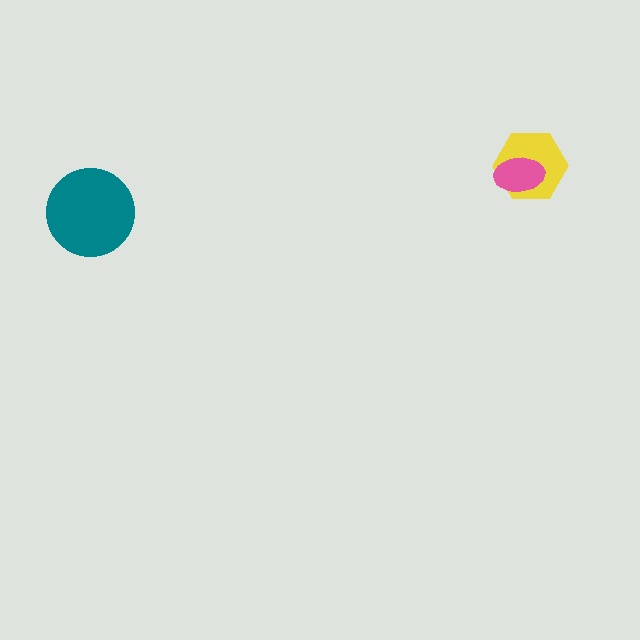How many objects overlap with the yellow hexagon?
1 object overlaps with the yellow hexagon.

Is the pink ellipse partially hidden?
No, no other shape covers it.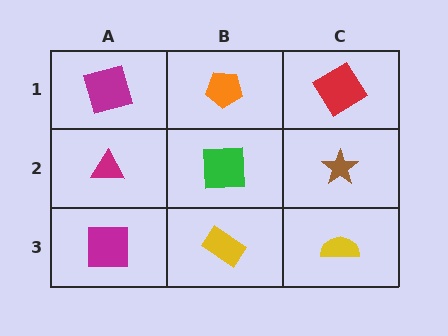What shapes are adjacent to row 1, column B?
A green square (row 2, column B), a magenta square (row 1, column A), a red diamond (row 1, column C).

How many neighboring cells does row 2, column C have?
3.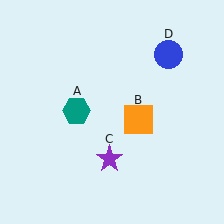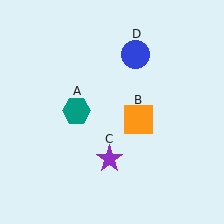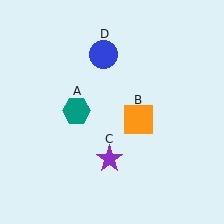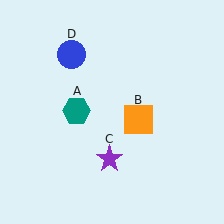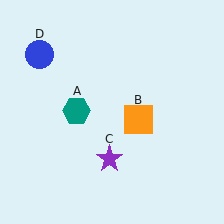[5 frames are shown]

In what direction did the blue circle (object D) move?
The blue circle (object D) moved left.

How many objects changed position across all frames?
1 object changed position: blue circle (object D).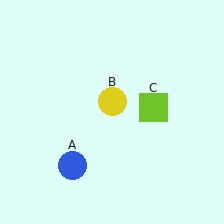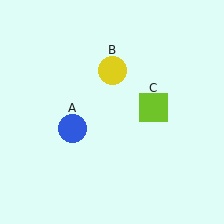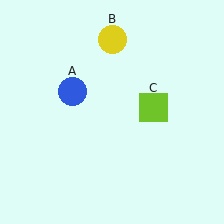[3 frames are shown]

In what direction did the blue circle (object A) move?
The blue circle (object A) moved up.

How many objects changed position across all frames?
2 objects changed position: blue circle (object A), yellow circle (object B).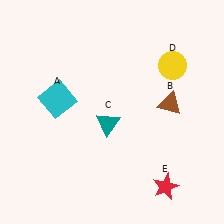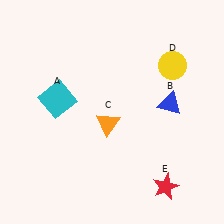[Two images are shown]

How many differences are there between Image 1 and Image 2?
There are 2 differences between the two images.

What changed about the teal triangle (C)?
In Image 1, C is teal. In Image 2, it changed to orange.